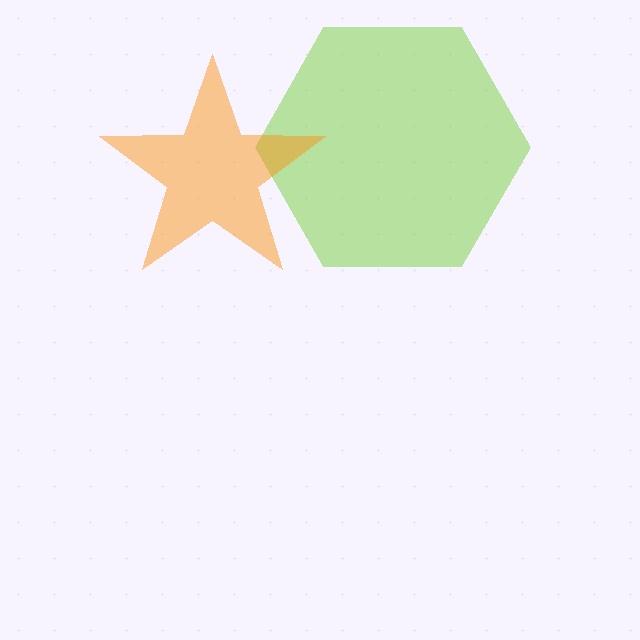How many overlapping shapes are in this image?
There are 2 overlapping shapes in the image.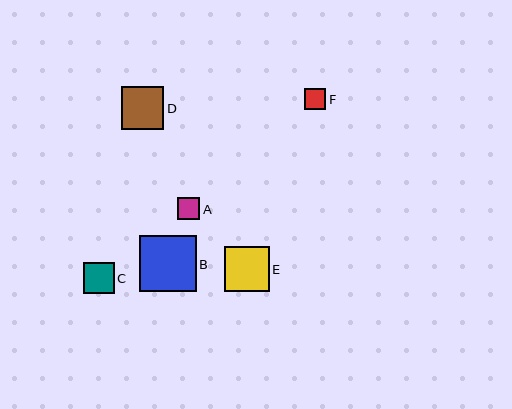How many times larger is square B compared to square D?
Square B is approximately 1.3 times the size of square D.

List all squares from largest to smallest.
From largest to smallest: B, E, D, C, A, F.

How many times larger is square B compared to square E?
Square B is approximately 1.3 times the size of square E.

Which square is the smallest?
Square F is the smallest with a size of approximately 21 pixels.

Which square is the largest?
Square B is the largest with a size of approximately 57 pixels.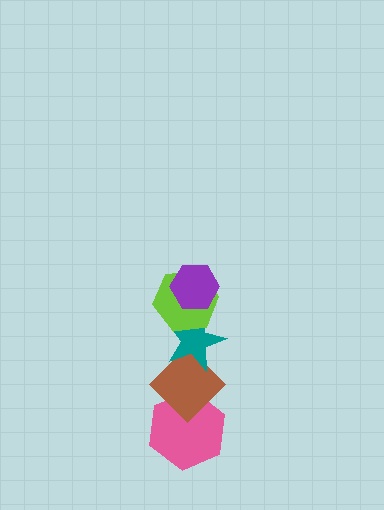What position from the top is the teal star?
The teal star is 3rd from the top.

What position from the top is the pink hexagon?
The pink hexagon is 5th from the top.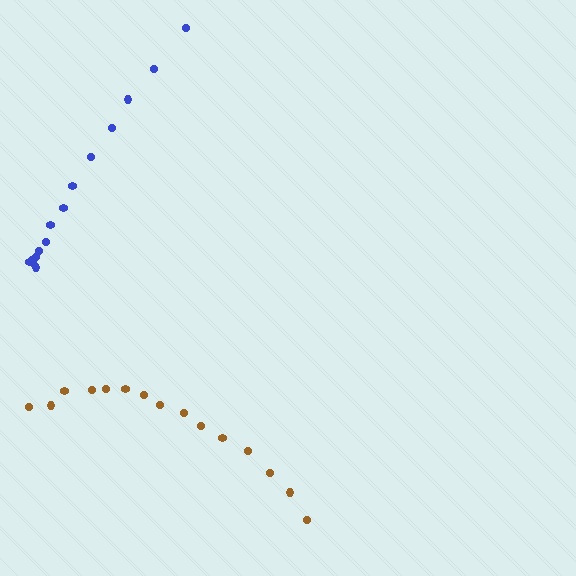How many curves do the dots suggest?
There are 2 distinct paths.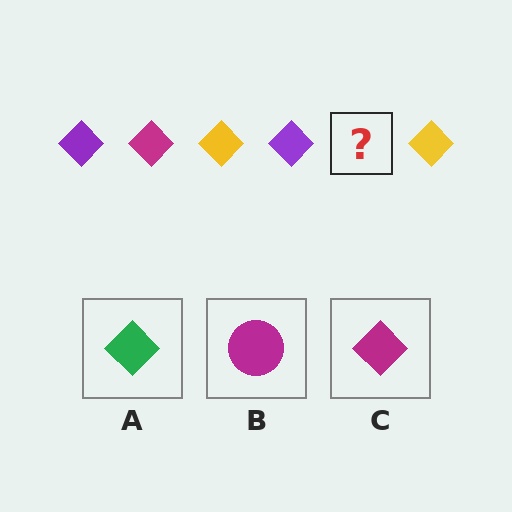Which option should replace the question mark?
Option C.